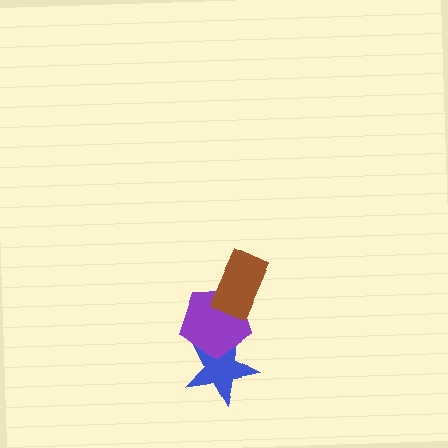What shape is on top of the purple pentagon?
The brown rectangle is on top of the purple pentagon.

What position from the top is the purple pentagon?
The purple pentagon is 2nd from the top.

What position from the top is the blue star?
The blue star is 3rd from the top.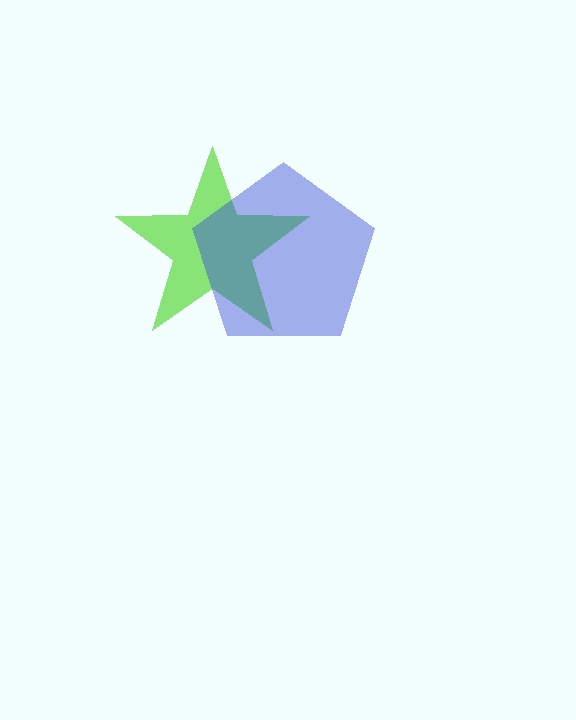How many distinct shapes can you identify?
There are 2 distinct shapes: a lime star, a blue pentagon.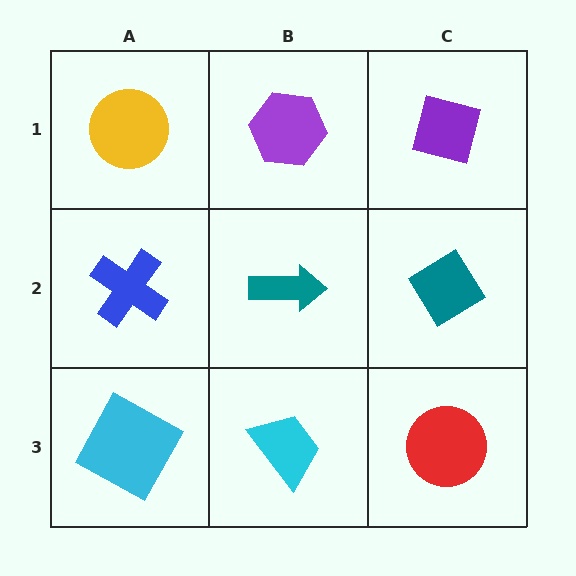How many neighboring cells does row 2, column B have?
4.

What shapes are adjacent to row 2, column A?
A yellow circle (row 1, column A), a cyan square (row 3, column A), a teal arrow (row 2, column B).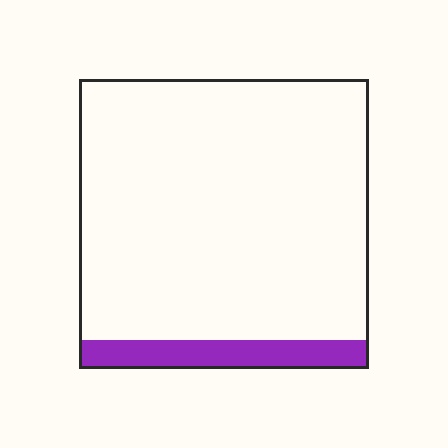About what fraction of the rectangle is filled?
About one tenth (1/10).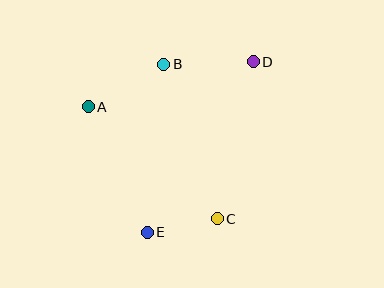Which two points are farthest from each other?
Points D and E are farthest from each other.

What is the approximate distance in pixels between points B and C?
The distance between B and C is approximately 163 pixels.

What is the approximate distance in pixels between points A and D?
The distance between A and D is approximately 171 pixels.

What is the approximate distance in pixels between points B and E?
The distance between B and E is approximately 169 pixels.